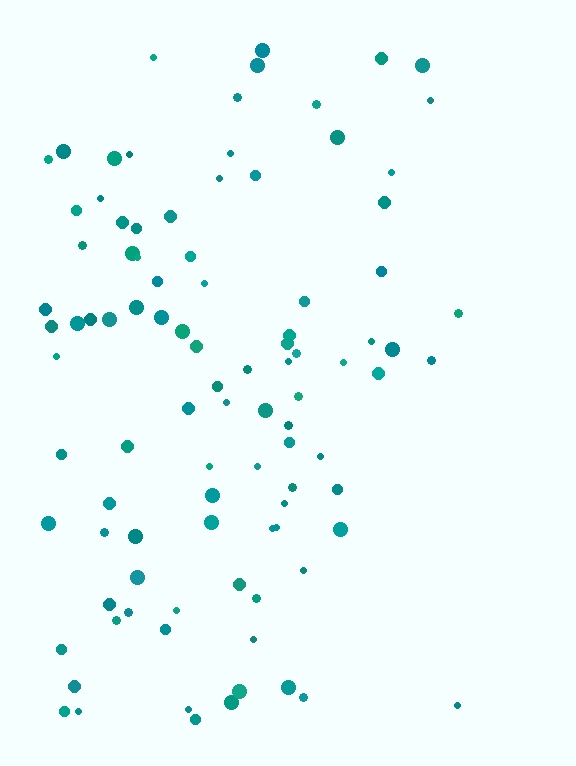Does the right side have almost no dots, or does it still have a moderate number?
Still a moderate number, just noticeably fewer than the left.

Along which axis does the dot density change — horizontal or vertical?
Horizontal.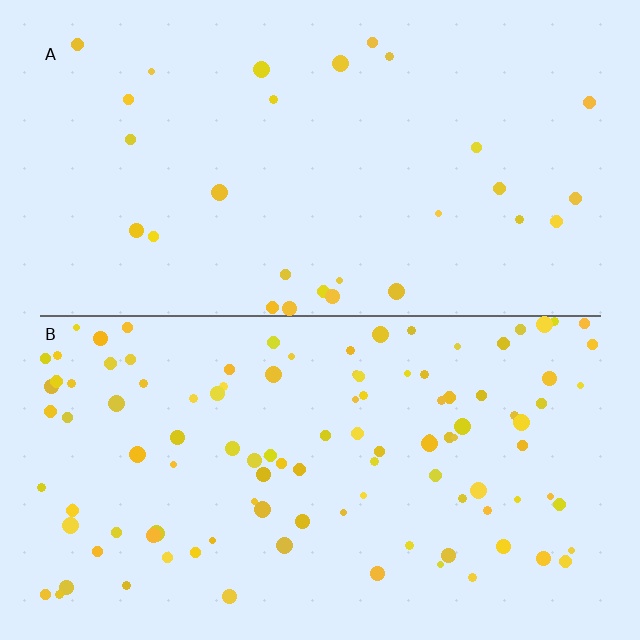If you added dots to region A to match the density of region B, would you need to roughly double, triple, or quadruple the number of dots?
Approximately quadruple.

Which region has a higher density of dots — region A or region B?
B (the bottom).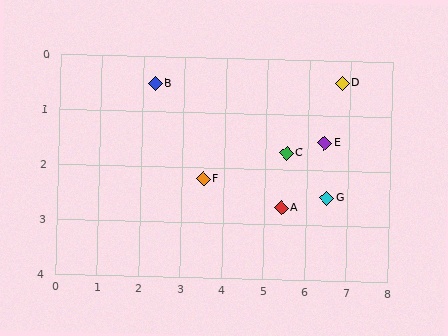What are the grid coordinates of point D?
Point D is at approximately (6.8, 0.4).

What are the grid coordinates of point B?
Point B is at approximately (2.3, 0.5).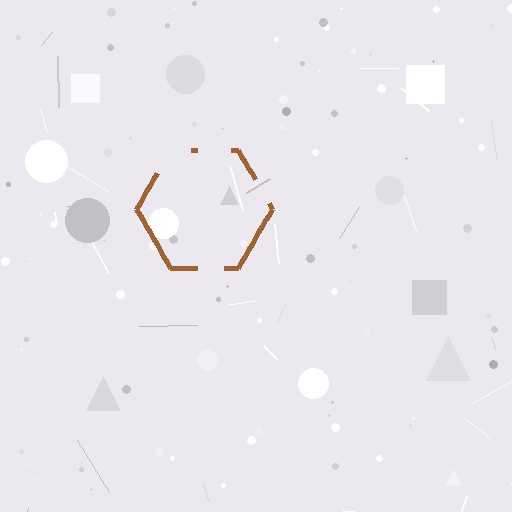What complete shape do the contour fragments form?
The contour fragments form a hexagon.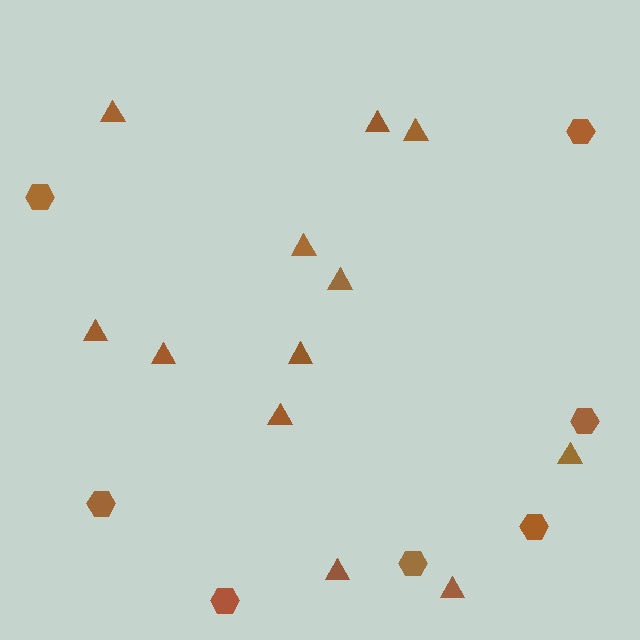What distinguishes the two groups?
There are 2 groups: one group of hexagons (7) and one group of triangles (12).